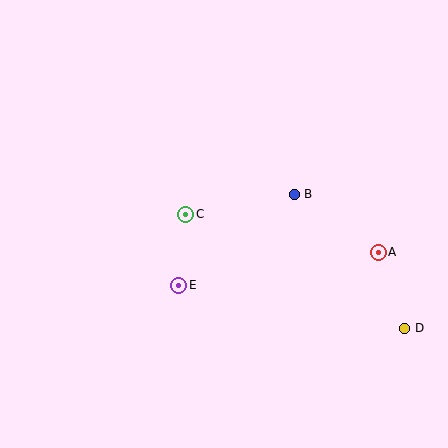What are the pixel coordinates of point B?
Point B is at (294, 194).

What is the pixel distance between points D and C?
The distance between D and C is 247 pixels.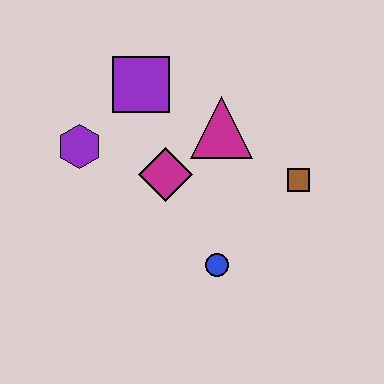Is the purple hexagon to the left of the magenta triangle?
Yes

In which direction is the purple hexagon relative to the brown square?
The purple hexagon is to the left of the brown square.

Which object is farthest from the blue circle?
The purple square is farthest from the blue circle.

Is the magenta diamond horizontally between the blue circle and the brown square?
No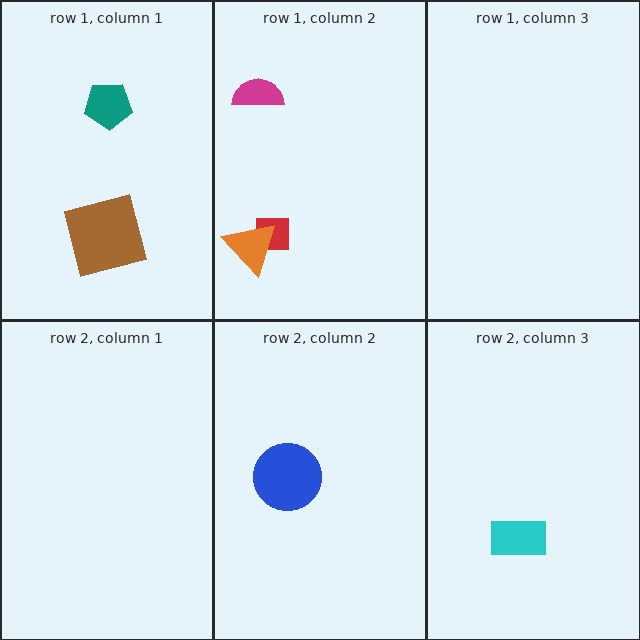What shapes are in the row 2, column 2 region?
The blue circle.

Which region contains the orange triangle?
The row 1, column 2 region.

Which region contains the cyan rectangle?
The row 2, column 3 region.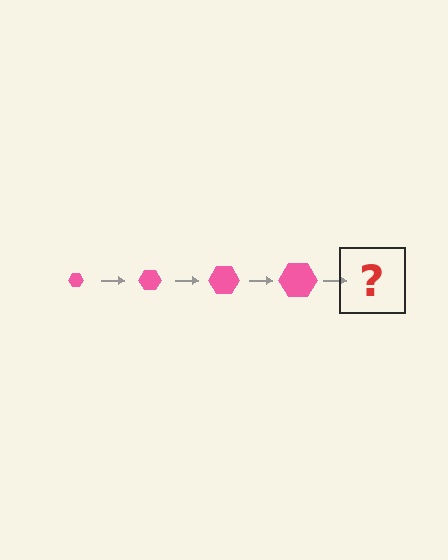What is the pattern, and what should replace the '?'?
The pattern is that the hexagon gets progressively larger each step. The '?' should be a pink hexagon, larger than the previous one.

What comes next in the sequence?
The next element should be a pink hexagon, larger than the previous one.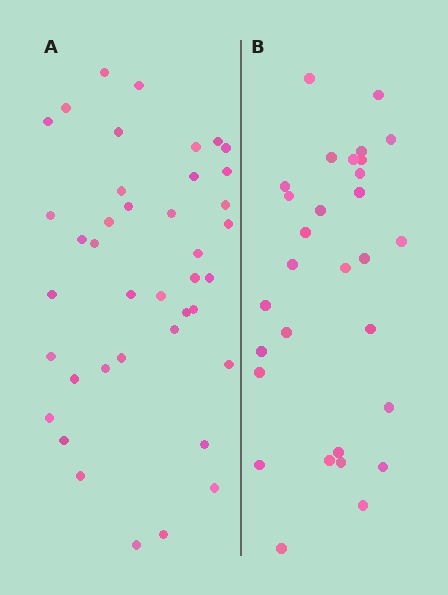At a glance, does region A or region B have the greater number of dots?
Region A (the left region) has more dots.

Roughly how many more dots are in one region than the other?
Region A has roughly 10 or so more dots than region B.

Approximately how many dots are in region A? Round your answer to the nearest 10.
About 40 dots.